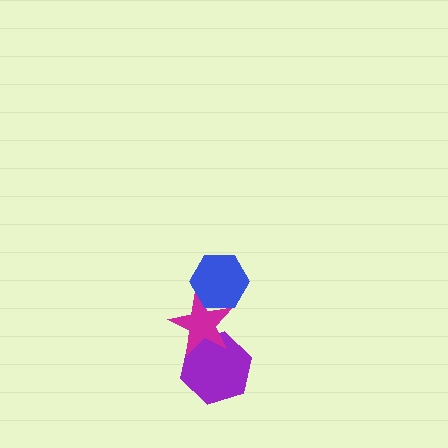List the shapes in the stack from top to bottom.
From top to bottom: the blue hexagon, the magenta star, the purple hexagon.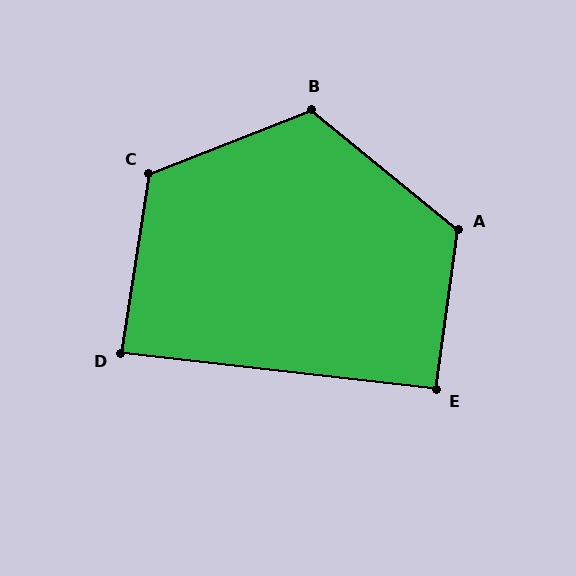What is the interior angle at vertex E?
Approximately 91 degrees (approximately right).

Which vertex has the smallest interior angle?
D, at approximately 88 degrees.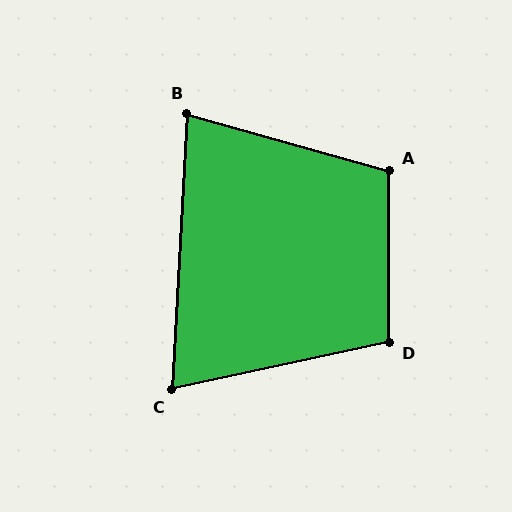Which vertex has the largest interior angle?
A, at approximately 105 degrees.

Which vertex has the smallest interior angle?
C, at approximately 75 degrees.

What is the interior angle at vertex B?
Approximately 78 degrees (acute).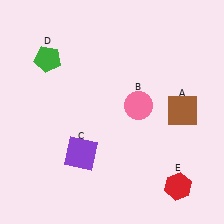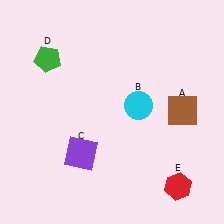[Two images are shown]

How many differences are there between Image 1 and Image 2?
There is 1 difference between the two images.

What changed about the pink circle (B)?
In Image 1, B is pink. In Image 2, it changed to cyan.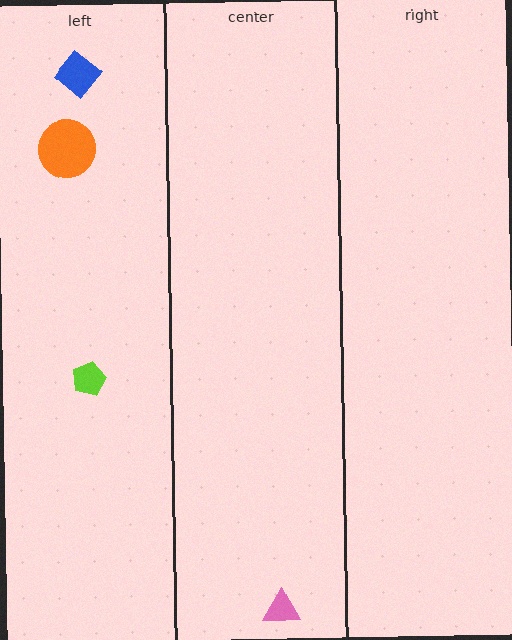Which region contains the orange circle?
The left region.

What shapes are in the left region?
The orange circle, the blue diamond, the lime pentagon.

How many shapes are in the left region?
3.